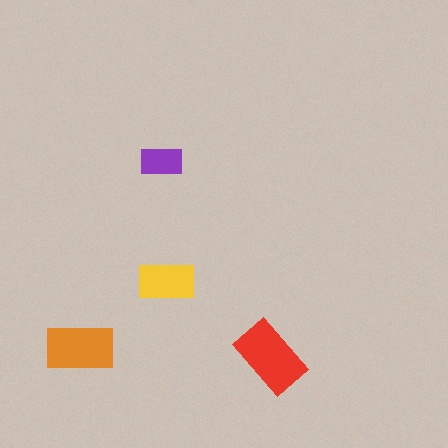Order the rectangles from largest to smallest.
the red one, the orange one, the yellow one, the purple one.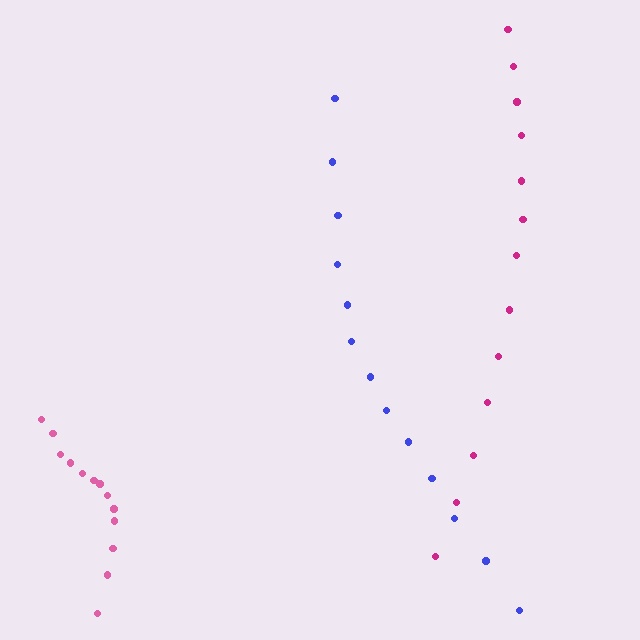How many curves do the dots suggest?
There are 3 distinct paths.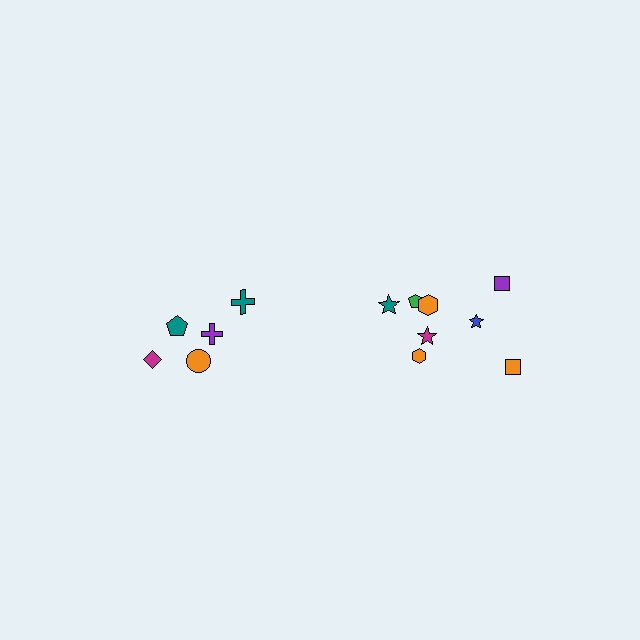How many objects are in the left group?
There are 5 objects.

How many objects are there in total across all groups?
There are 13 objects.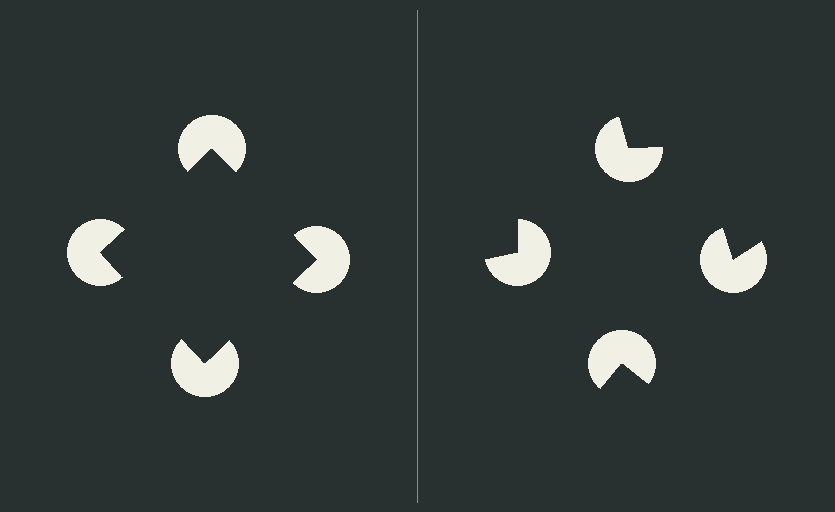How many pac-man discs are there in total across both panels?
8 — 4 on each side.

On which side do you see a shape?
An illusory square appears on the left side. On the right side the wedge cuts are rotated, so no coherent shape forms.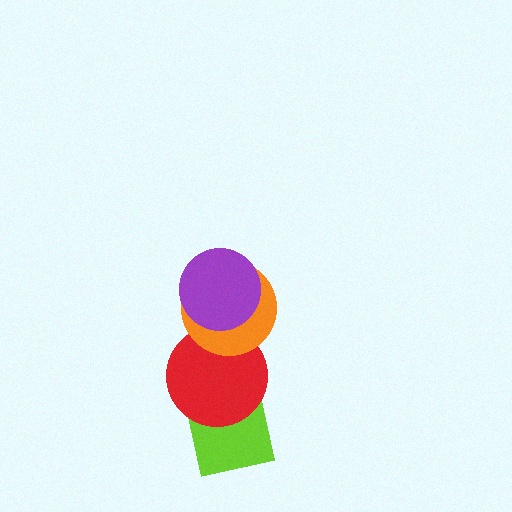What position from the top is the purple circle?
The purple circle is 1st from the top.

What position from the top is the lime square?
The lime square is 4th from the top.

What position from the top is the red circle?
The red circle is 3rd from the top.